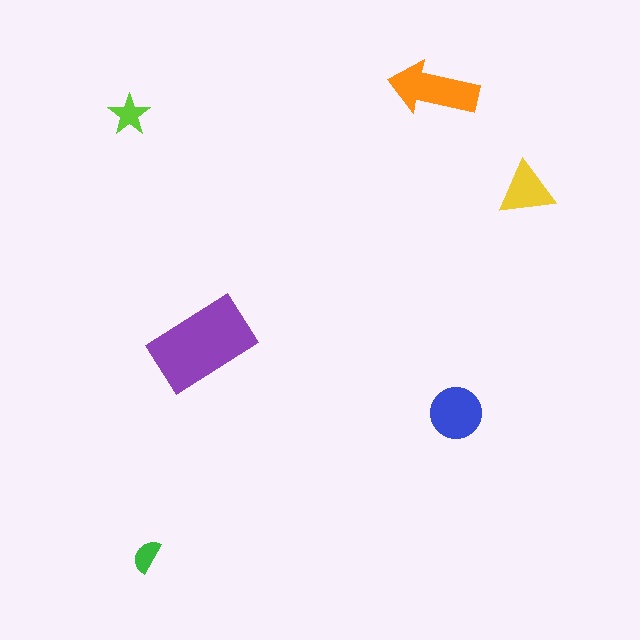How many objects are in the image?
There are 6 objects in the image.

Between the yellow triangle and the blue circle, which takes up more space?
The blue circle.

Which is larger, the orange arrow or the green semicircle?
The orange arrow.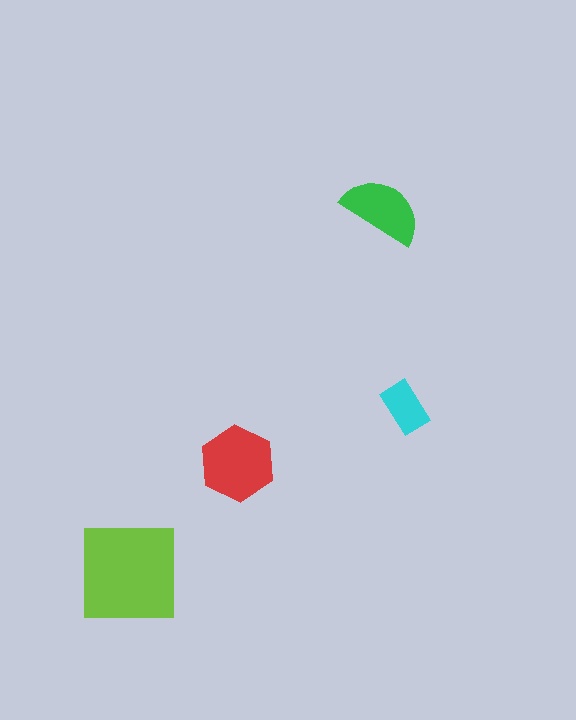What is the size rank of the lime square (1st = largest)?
1st.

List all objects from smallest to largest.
The cyan rectangle, the green semicircle, the red hexagon, the lime square.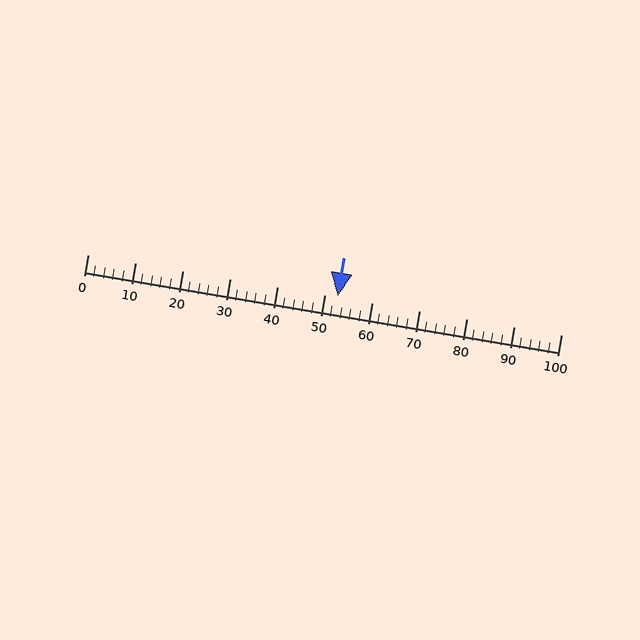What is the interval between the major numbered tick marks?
The major tick marks are spaced 10 units apart.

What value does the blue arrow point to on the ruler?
The blue arrow points to approximately 53.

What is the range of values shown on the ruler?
The ruler shows values from 0 to 100.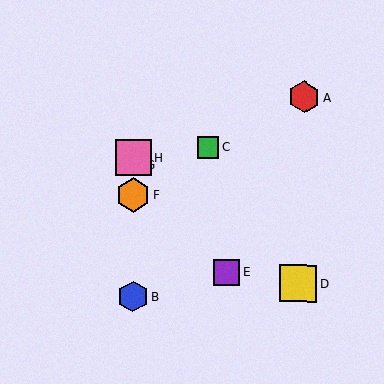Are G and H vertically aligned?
Yes, both are at x≈133.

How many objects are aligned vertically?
4 objects (B, F, G, H) are aligned vertically.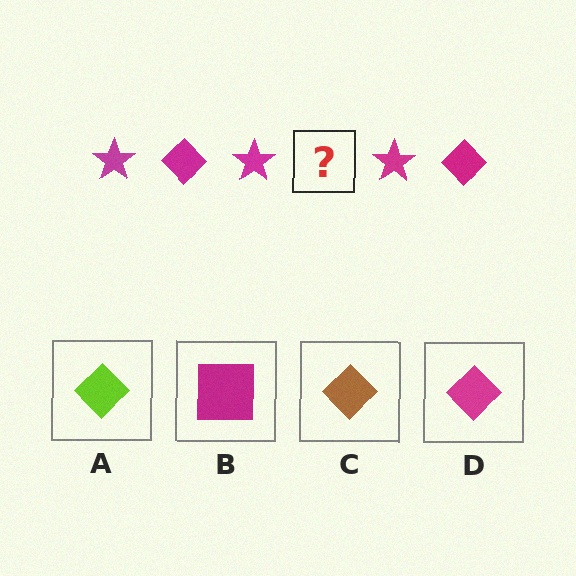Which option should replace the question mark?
Option D.